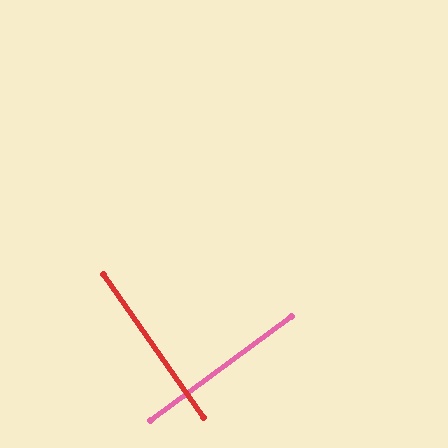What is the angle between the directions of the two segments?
Approximately 89 degrees.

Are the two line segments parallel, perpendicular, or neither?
Perpendicular — they meet at approximately 89°.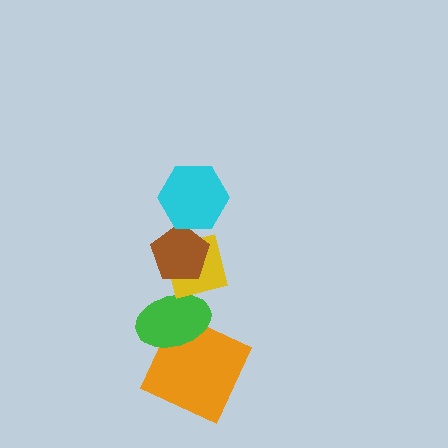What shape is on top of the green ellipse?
The yellow square is on top of the green ellipse.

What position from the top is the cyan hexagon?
The cyan hexagon is 1st from the top.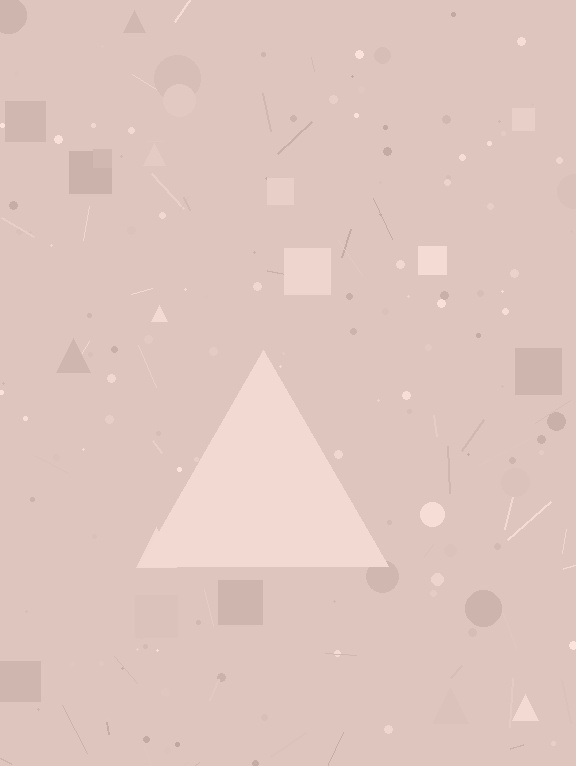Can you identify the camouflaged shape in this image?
The camouflaged shape is a triangle.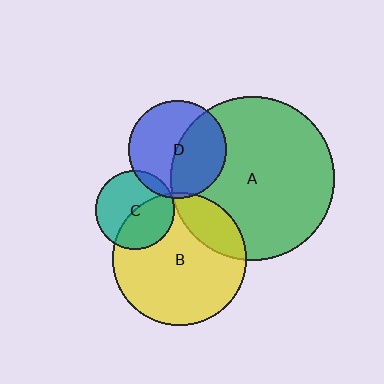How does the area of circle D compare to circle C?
Approximately 1.6 times.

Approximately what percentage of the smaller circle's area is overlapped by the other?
Approximately 10%.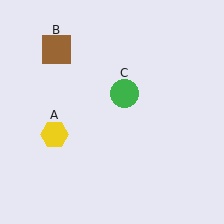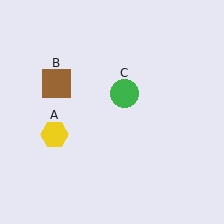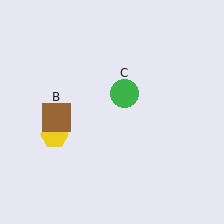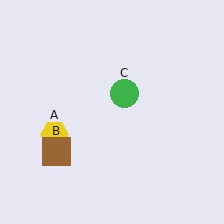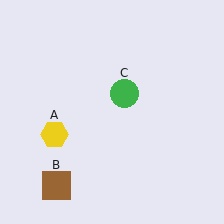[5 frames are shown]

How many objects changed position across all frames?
1 object changed position: brown square (object B).